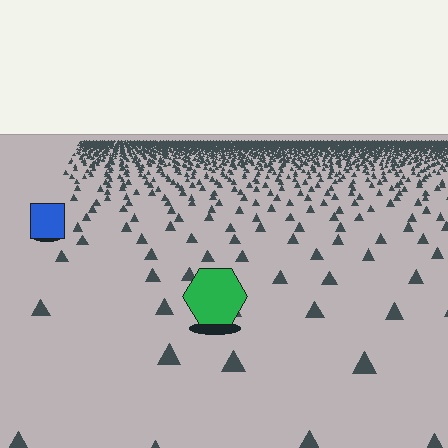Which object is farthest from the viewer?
The blue square is farthest from the viewer. It appears smaller and the ground texture around it is denser.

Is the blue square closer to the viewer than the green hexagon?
No. The green hexagon is closer — you can tell from the texture gradient: the ground texture is coarser near it.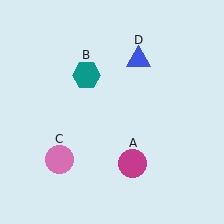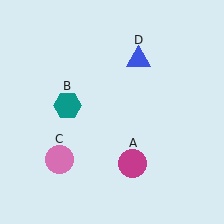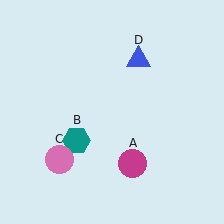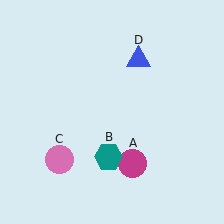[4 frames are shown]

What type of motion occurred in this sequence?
The teal hexagon (object B) rotated counterclockwise around the center of the scene.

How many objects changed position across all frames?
1 object changed position: teal hexagon (object B).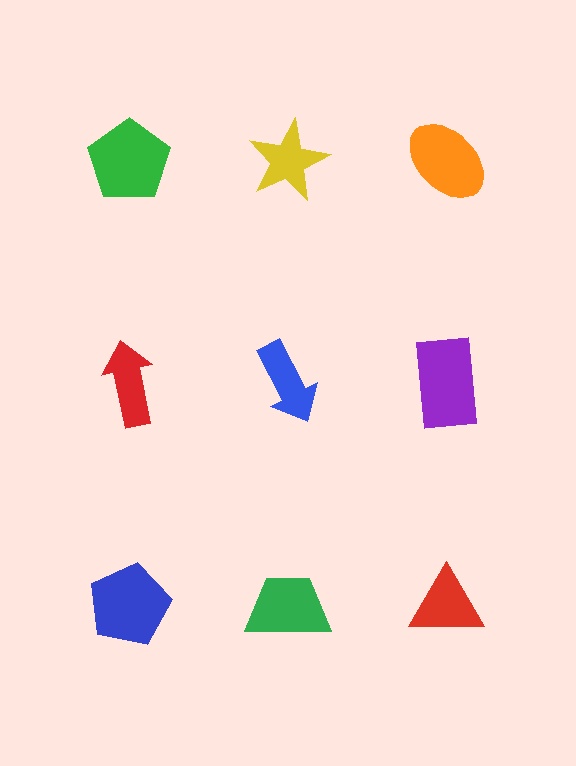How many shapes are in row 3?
3 shapes.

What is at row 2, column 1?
A red arrow.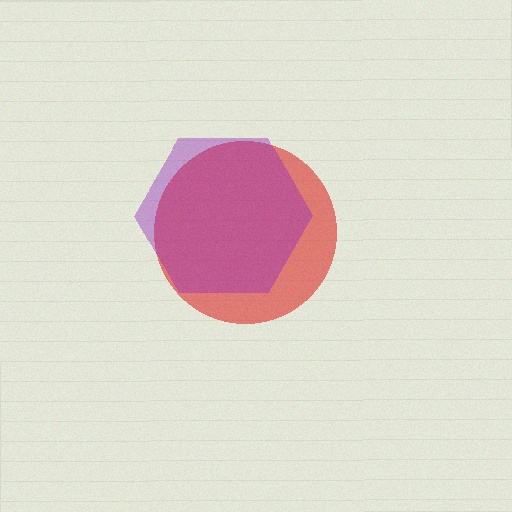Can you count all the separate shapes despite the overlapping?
Yes, there are 2 separate shapes.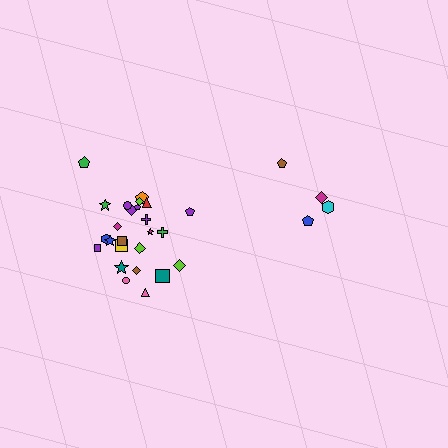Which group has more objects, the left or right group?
The left group.